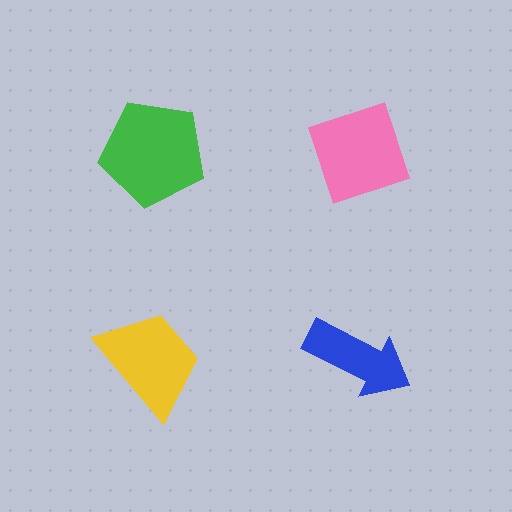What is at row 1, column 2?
A pink diamond.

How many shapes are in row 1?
2 shapes.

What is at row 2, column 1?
A yellow trapezoid.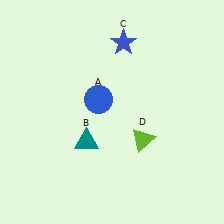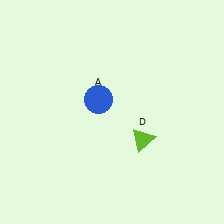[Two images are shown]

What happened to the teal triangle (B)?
The teal triangle (B) was removed in Image 2. It was in the bottom-left area of Image 1.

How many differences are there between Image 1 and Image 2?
There are 2 differences between the two images.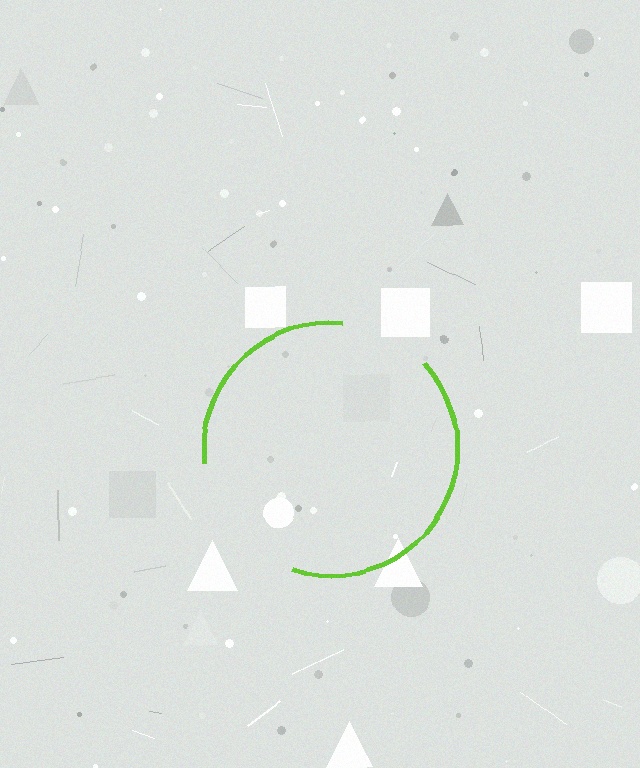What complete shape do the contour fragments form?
The contour fragments form a circle.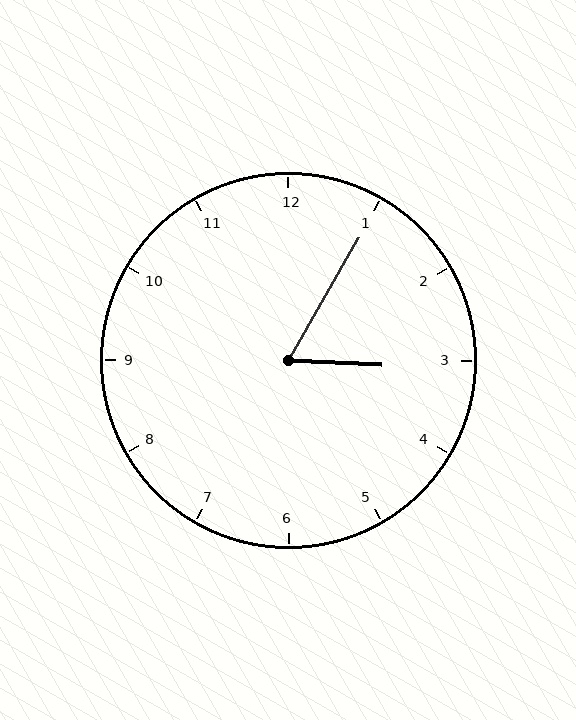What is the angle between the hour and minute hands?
Approximately 62 degrees.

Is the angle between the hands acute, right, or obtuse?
It is acute.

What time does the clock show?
3:05.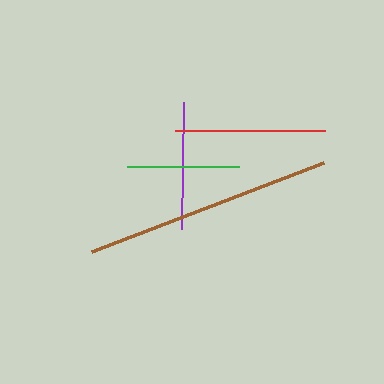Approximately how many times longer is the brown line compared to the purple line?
The brown line is approximately 2.0 times the length of the purple line.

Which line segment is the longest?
The brown line is the longest at approximately 249 pixels.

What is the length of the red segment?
The red segment is approximately 150 pixels long.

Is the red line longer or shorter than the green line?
The red line is longer than the green line.